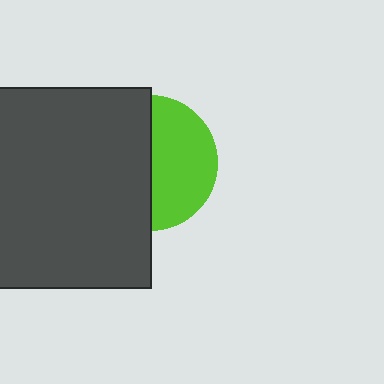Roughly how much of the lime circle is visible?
About half of it is visible (roughly 49%).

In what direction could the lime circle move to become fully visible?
The lime circle could move right. That would shift it out from behind the dark gray square entirely.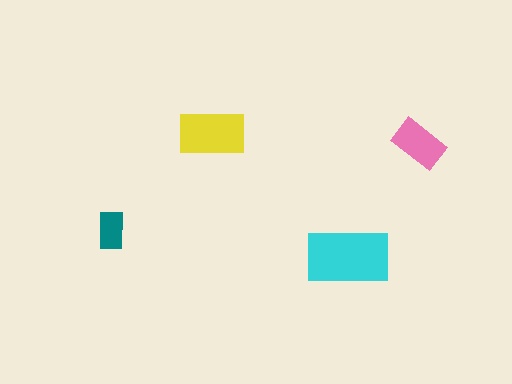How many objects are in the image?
There are 4 objects in the image.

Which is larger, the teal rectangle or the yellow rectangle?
The yellow one.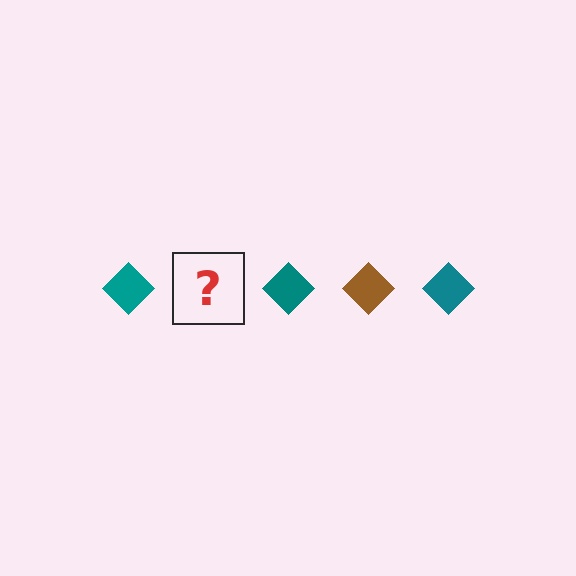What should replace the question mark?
The question mark should be replaced with a brown diamond.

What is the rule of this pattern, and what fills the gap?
The rule is that the pattern cycles through teal, brown diamonds. The gap should be filled with a brown diamond.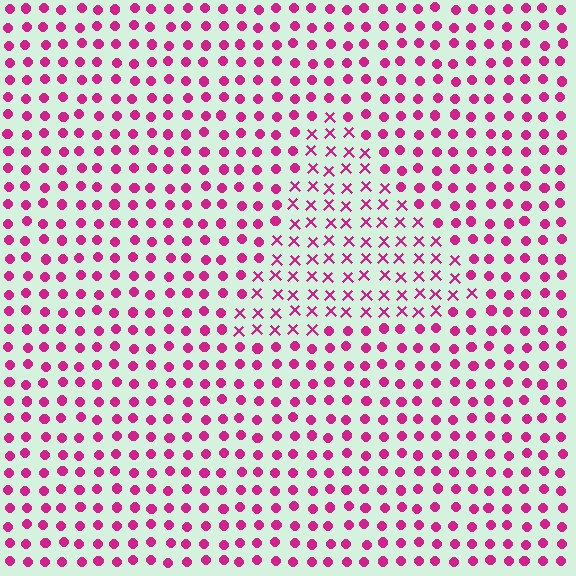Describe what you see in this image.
The image is filled with small magenta elements arranged in a uniform grid. A triangle-shaped region contains X marks, while the surrounding area contains circles. The boundary is defined purely by the change in element shape.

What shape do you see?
I see a triangle.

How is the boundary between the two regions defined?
The boundary is defined by a change in element shape: X marks inside vs. circles outside. All elements share the same color and spacing.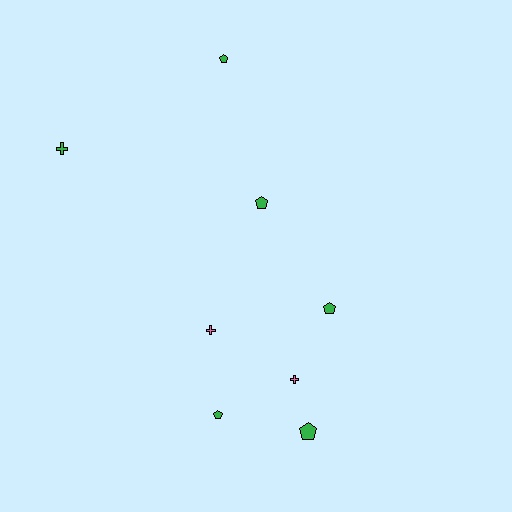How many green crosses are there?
There is 1 green cross.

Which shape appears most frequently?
Pentagon, with 5 objects.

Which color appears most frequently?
Green, with 6 objects.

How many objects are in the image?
There are 8 objects.